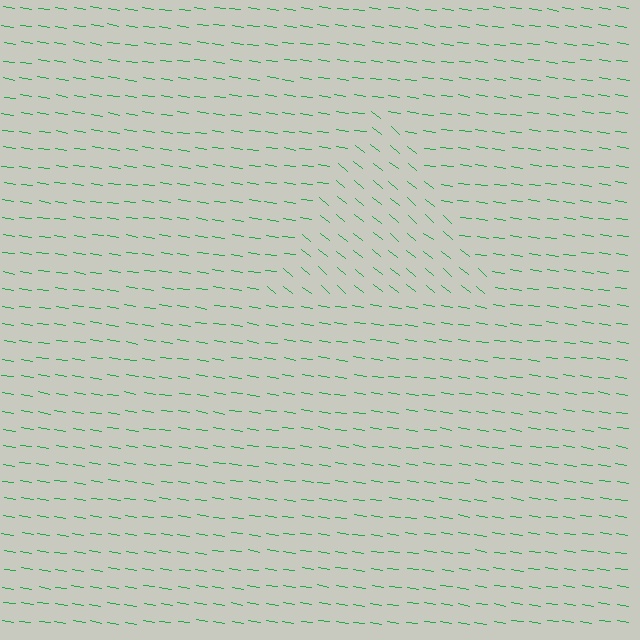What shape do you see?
I see a triangle.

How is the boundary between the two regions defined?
The boundary is defined purely by a change in line orientation (approximately 31 degrees difference). All lines are the same color and thickness.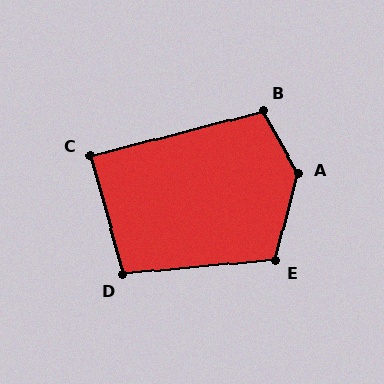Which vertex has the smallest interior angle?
C, at approximately 90 degrees.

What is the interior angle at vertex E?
Approximately 110 degrees (obtuse).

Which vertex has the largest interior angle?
A, at approximately 136 degrees.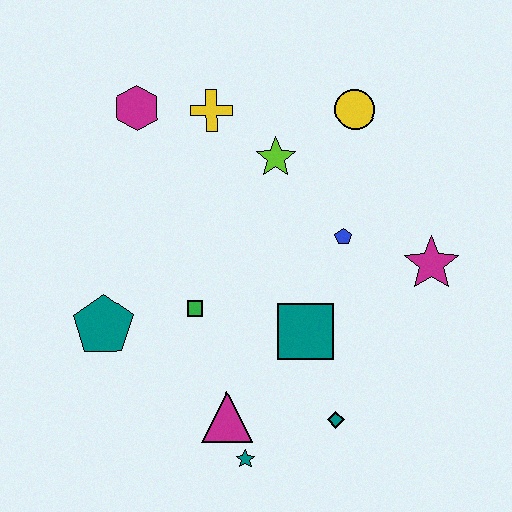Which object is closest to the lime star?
The yellow cross is closest to the lime star.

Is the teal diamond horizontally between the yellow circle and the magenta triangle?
Yes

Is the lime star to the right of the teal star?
Yes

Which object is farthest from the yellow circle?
The teal star is farthest from the yellow circle.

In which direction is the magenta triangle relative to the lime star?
The magenta triangle is below the lime star.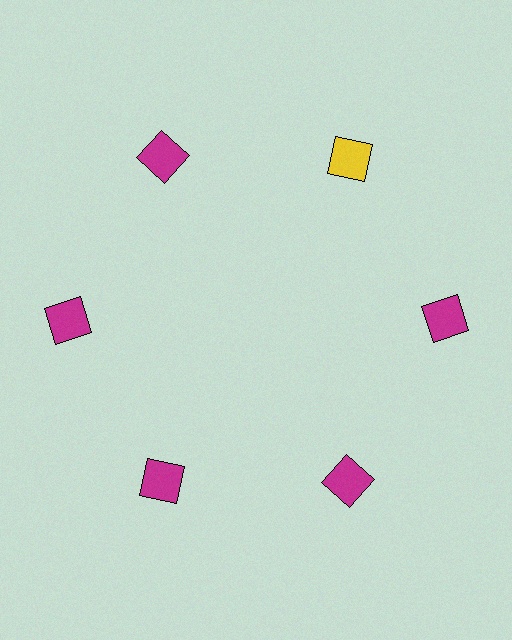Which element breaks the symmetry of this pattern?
The yellow square at roughly the 1 o'clock position breaks the symmetry. All other shapes are magenta squares.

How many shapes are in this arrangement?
There are 6 shapes arranged in a ring pattern.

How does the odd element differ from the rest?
It has a different color: yellow instead of magenta.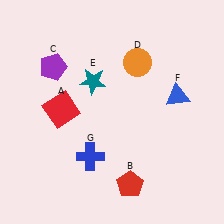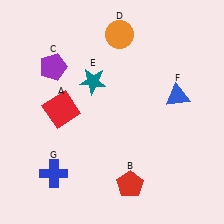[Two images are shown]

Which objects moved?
The objects that moved are: the orange circle (D), the blue cross (G).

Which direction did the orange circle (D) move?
The orange circle (D) moved up.